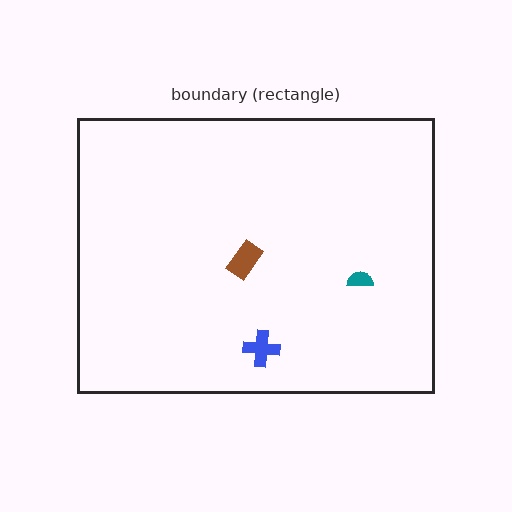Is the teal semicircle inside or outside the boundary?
Inside.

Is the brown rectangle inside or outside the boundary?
Inside.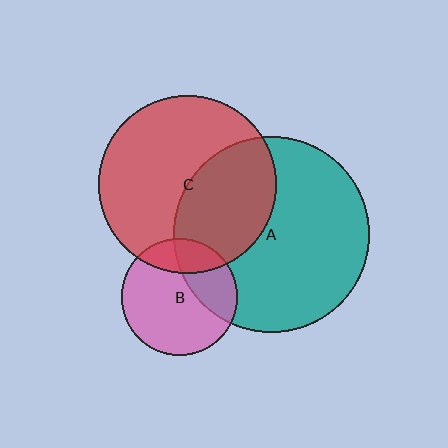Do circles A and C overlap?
Yes.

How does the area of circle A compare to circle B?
Approximately 2.9 times.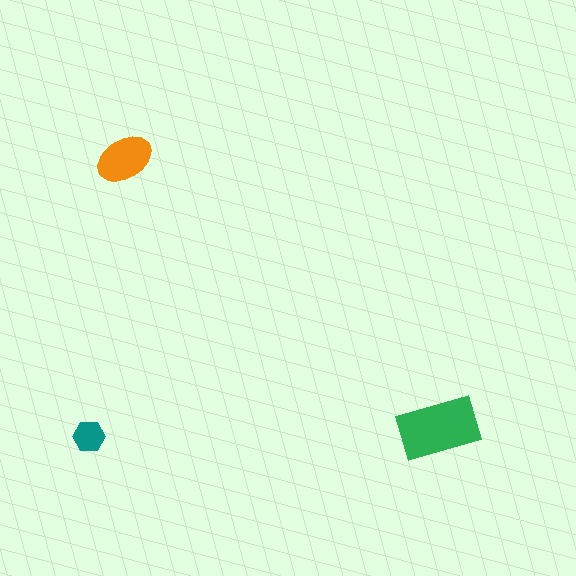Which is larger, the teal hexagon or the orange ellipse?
The orange ellipse.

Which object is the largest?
The green rectangle.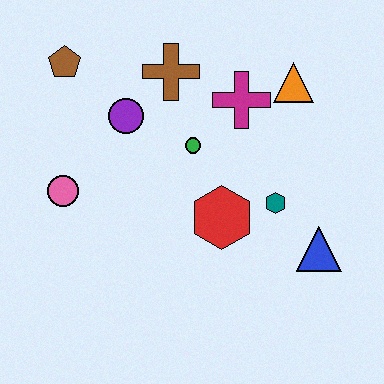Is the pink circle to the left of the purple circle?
Yes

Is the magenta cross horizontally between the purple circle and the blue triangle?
Yes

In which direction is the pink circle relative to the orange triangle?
The pink circle is to the left of the orange triangle.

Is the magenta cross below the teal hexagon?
No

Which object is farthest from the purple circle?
The blue triangle is farthest from the purple circle.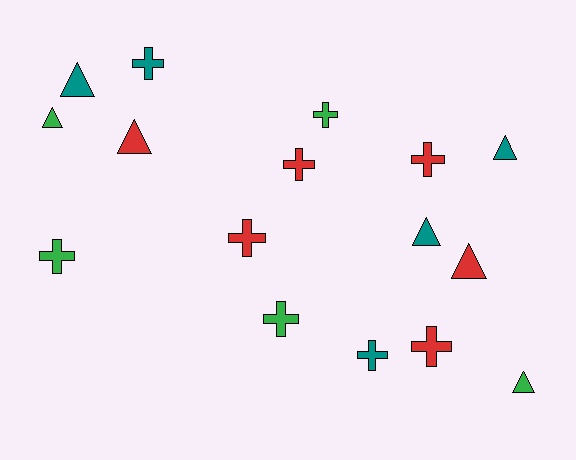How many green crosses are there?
There are 3 green crosses.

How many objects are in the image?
There are 16 objects.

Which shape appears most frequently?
Cross, with 9 objects.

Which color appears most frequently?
Red, with 6 objects.